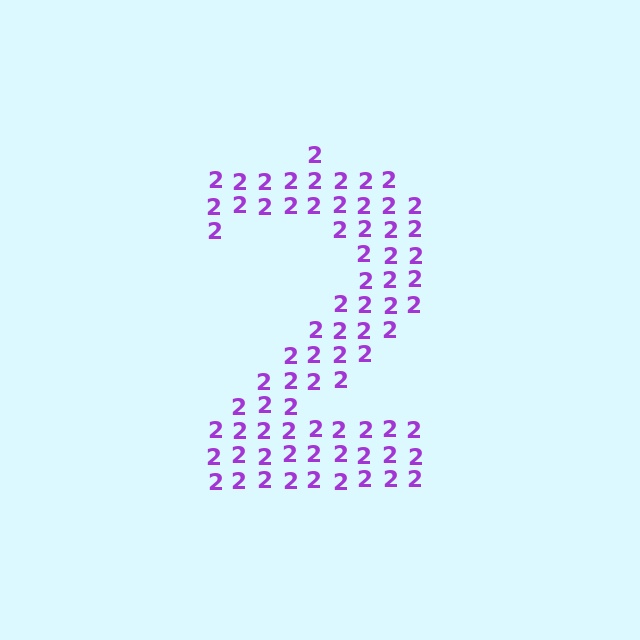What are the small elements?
The small elements are digit 2's.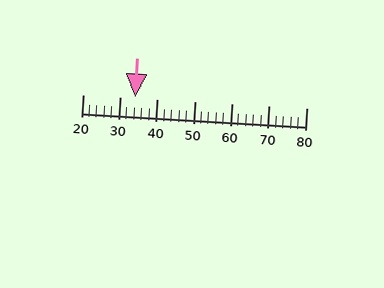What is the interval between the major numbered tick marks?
The major tick marks are spaced 10 units apart.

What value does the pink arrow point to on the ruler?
The pink arrow points to approximately 34.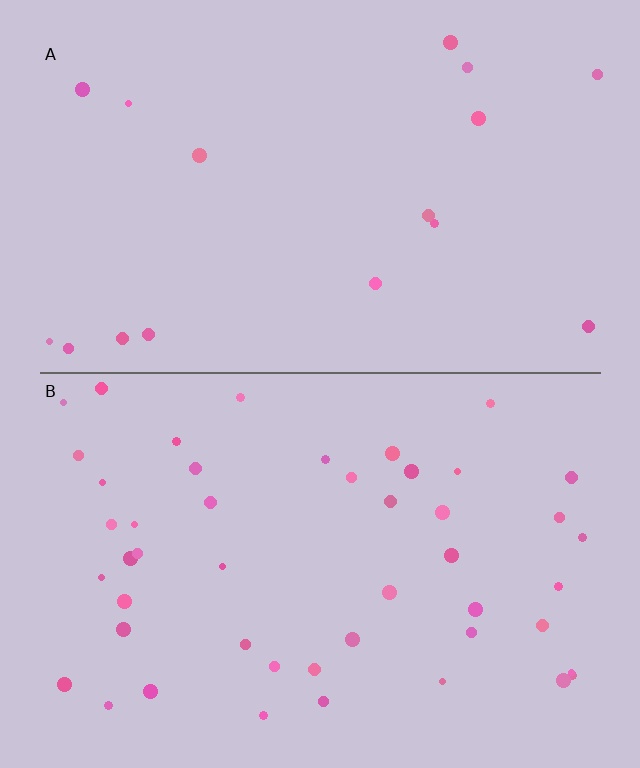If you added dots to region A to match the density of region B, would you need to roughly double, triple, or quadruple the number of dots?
Approximately triple.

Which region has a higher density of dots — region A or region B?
B (the bottom).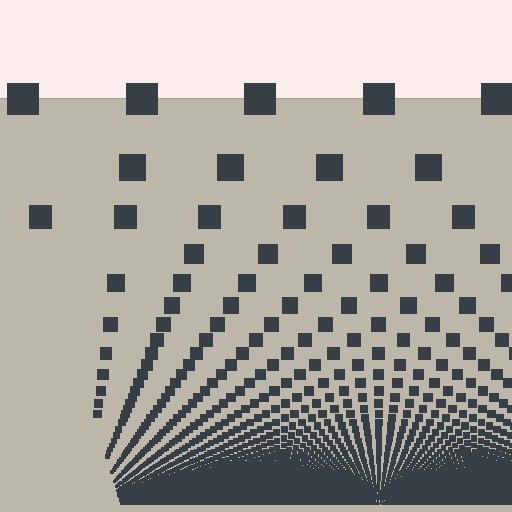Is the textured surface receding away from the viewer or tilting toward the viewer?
The surface appears to tilt toward the viewer. Texture elements get larger and sparser toward the top.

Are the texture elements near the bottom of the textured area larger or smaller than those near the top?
Smaller. The gradient is inverted — elements near the bottom are smaller and denser.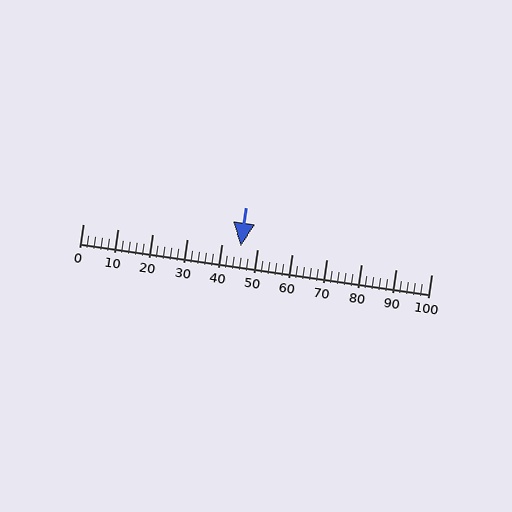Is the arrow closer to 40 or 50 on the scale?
The arrow is closer to 50.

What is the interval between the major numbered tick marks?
The major tick marks are spaced 10 units apart.